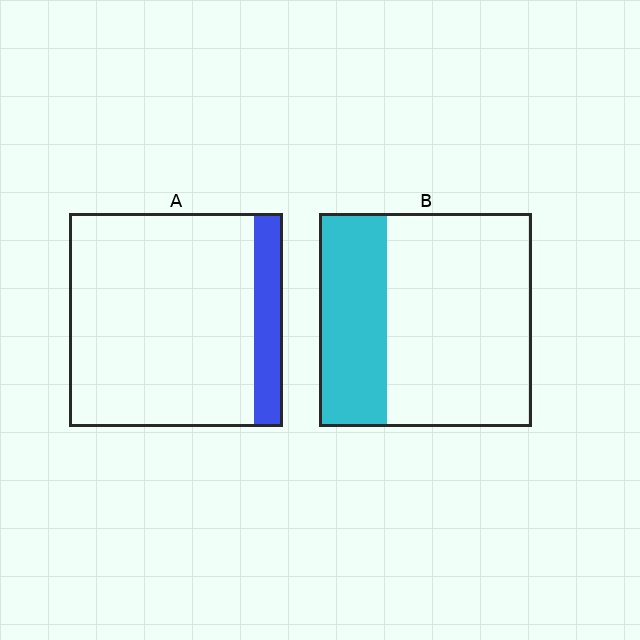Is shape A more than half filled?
No.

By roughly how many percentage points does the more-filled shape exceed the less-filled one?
By roughly 20 percentage points (B over A).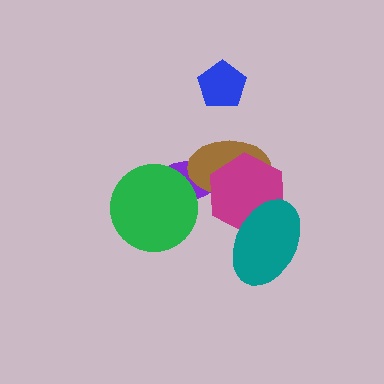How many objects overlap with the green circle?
1 object overlaps with the green circle.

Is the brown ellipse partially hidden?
Yes, it is partially covered by another shape.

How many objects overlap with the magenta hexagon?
3 objects overlap with the magenta hexagon.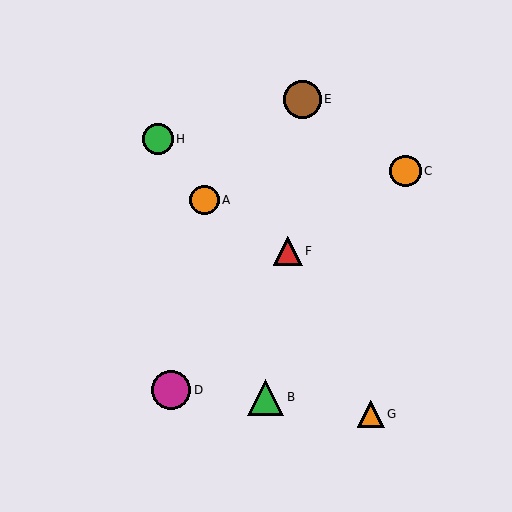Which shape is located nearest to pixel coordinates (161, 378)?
The magenta circle (labeled D) at (171, 390) is nearest to that location.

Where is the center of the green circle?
The center of the green circle is at (158, 139).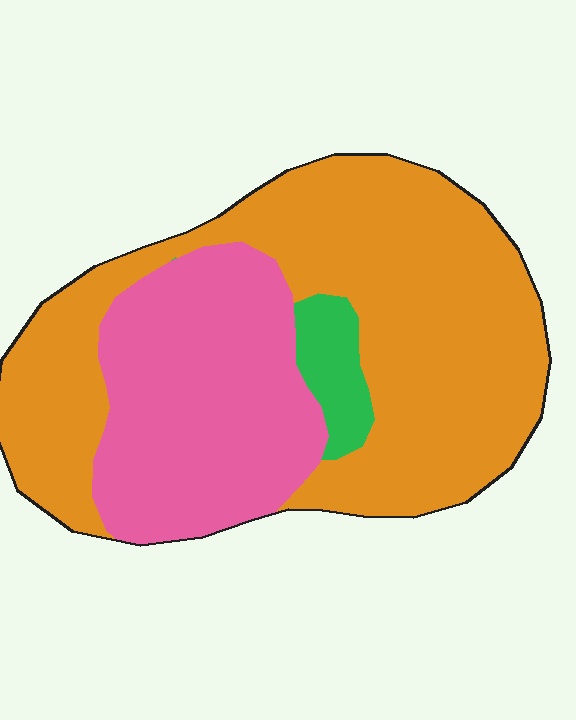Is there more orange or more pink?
Orange.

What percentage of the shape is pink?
Pink takes up between a quarter and a half of the shape.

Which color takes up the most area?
Orange, at roughly 60%.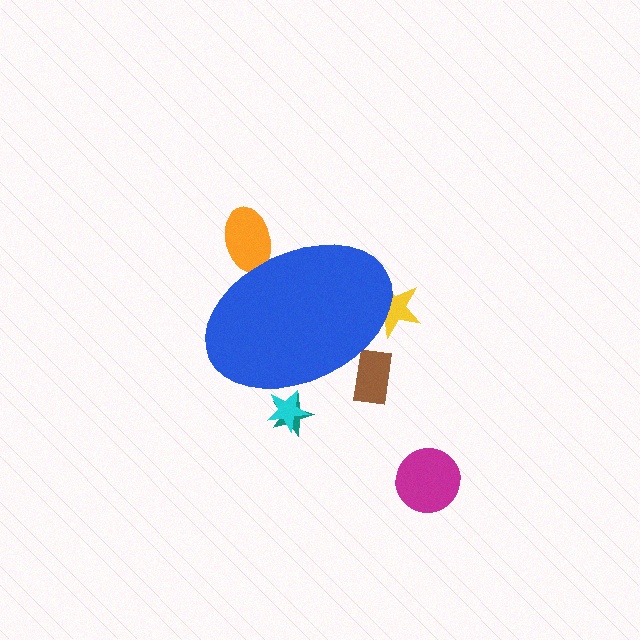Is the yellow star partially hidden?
Yes, the yellow star is partially hidden behind the blue ellipse.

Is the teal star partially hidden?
Yes, the teal star is partially hidden behind the blue ellipse.